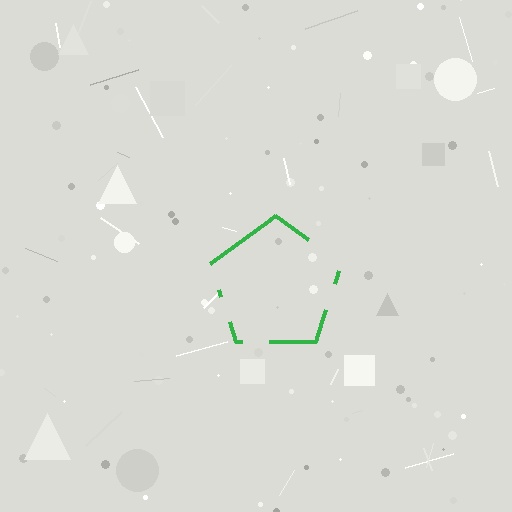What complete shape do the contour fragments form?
The contour fragments form a pentagon.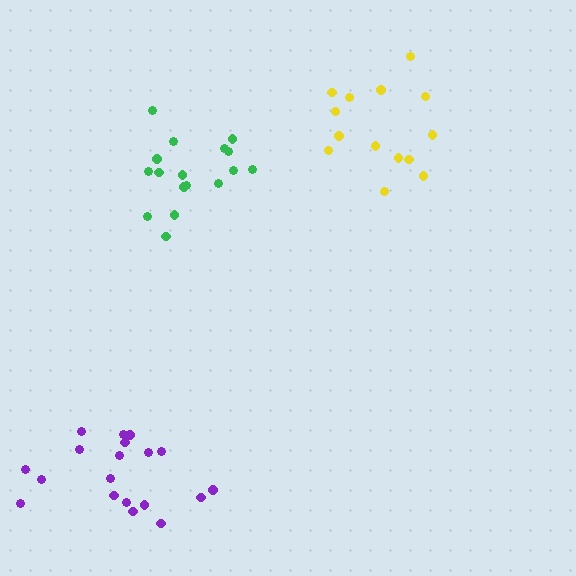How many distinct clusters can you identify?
There are 3 distinct clusters.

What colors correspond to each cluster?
The clusters are colored: yellow, green, purple.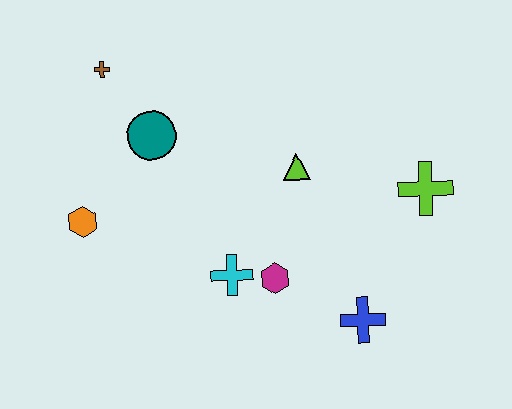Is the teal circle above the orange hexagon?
Yes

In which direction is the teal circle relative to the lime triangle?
The teal circle is to the left of the lime triangle.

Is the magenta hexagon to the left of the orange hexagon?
No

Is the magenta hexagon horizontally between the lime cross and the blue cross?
No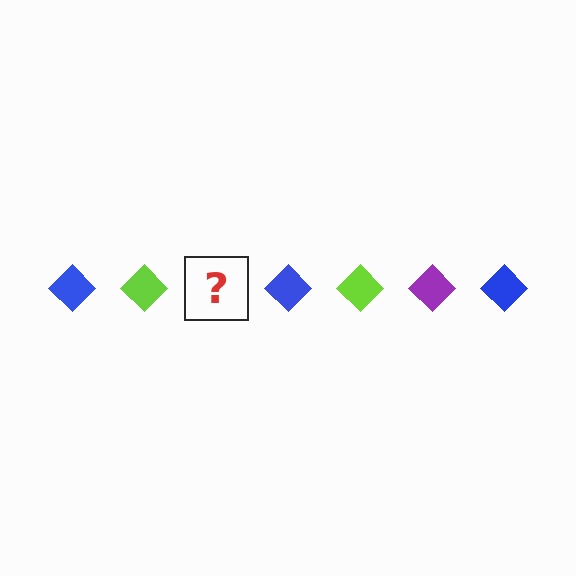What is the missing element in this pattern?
The missing element is a purple diamond.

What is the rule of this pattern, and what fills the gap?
The rule is that the pattern cycles through blue, lime, purple diamonds. The gap should be filled with a purple diamond.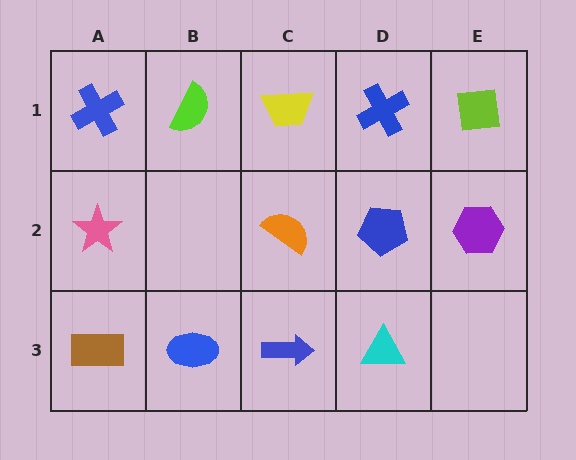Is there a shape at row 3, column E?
No, that cell is empty.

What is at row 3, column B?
A blue ellipse.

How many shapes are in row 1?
5 shapes.